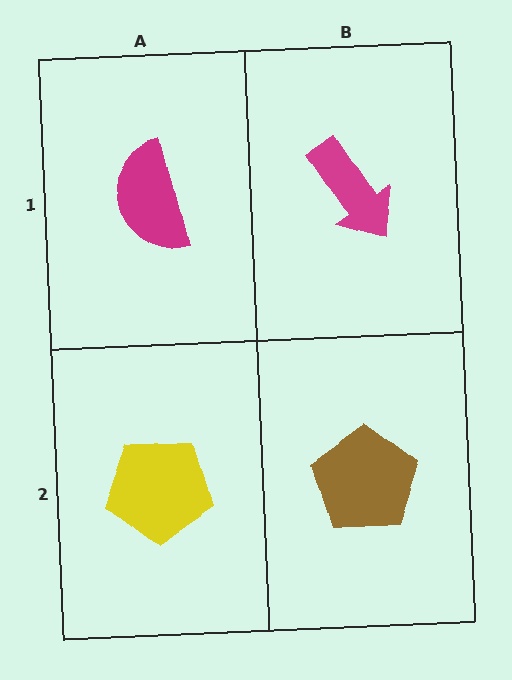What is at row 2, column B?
A brown pentagon.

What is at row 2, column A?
A yellow pentagon.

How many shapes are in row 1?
2 shapes.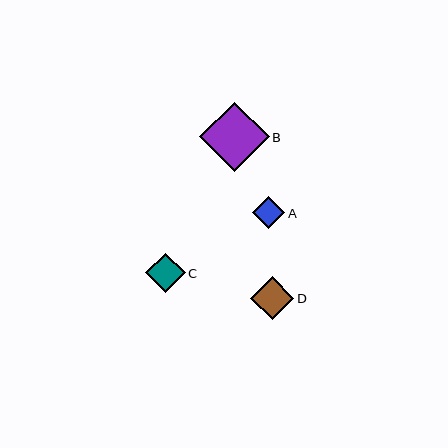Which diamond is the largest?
Diamond B is the largest with a size of approximately 70 pixels.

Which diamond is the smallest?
Diamond A is the smallest with a size of approximately 32 pixels.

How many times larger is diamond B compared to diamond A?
Diamond B is approximately 2.2 times the size of diamond A.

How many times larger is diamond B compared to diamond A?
Diamond B is approximately 2.2 times the size of diamond A.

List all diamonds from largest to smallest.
From largest to smallest: B, D, C, A.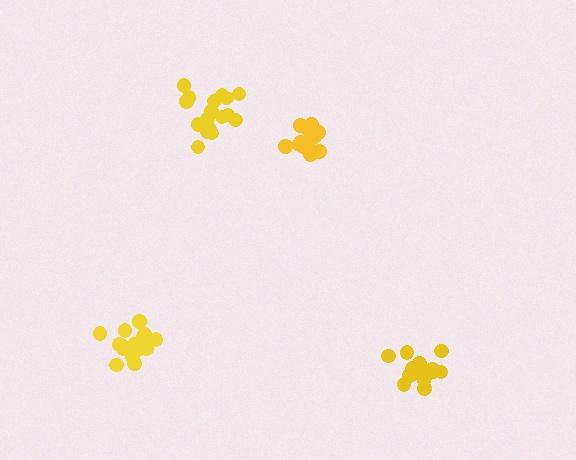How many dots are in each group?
Group 1: 17 dots, Group 2: 18 dots, Group 3: 16 dots, Group 4: 13 dots (64 total).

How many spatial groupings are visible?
There are 4 spatial groupings.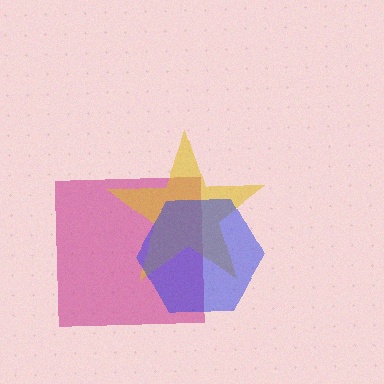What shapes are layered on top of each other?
The layered shapes are: a magenta square, a yellow star, a blue hexagon.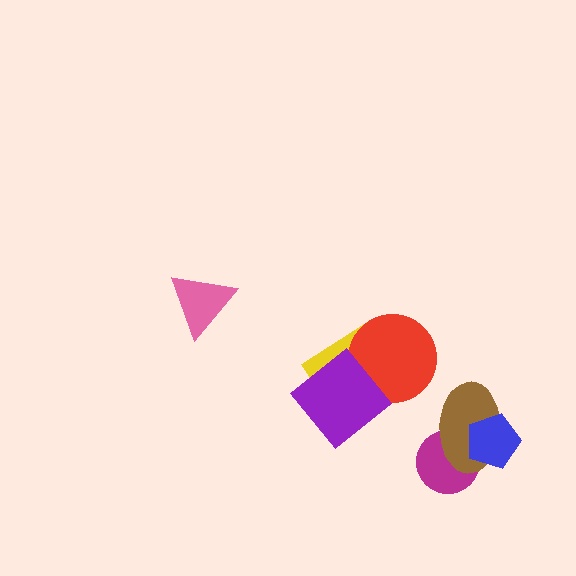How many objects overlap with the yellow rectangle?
2 objects overlap with the yellow rectangle.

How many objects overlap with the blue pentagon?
2 objects overlap with the blue pentagon.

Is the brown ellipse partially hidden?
Yes, it is partially covered by another shape.